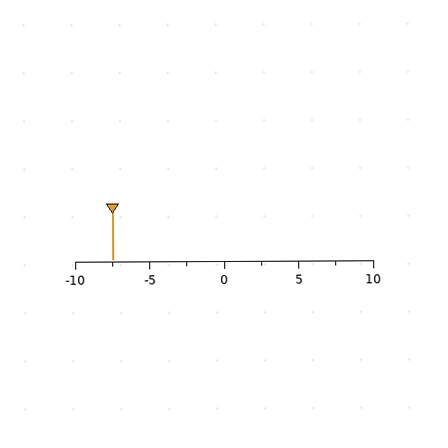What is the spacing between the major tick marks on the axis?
The major ticks are spaced 5 apart.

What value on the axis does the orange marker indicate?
The marker indicates approximately -7.5.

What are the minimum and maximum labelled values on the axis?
The axis runs from -10 to 10.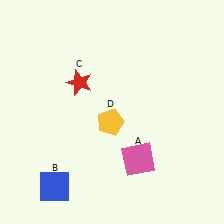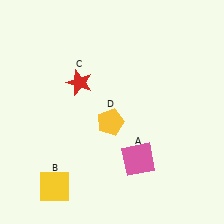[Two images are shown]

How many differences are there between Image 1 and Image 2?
There is 1 difference between the two images.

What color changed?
The square (B) changed from blue in Image 1 to yellow in Image 2.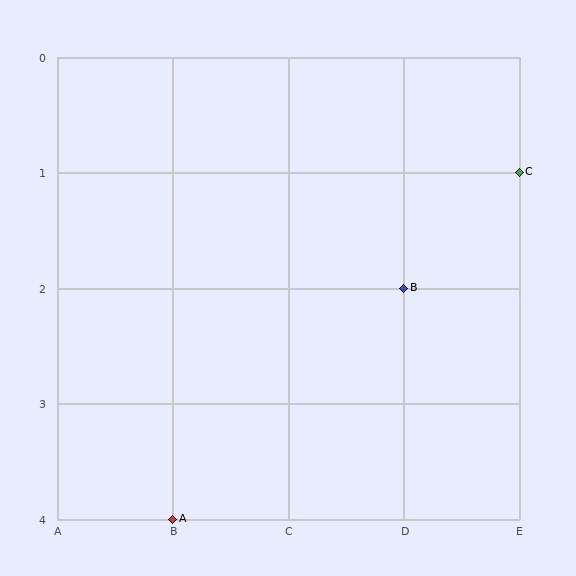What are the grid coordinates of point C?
Point C is at grid coordinates (E, 1).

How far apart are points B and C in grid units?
Points B and C are 1 column and 1 row apart (about 1.4 grid units diagonally).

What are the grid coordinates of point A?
Point A is at grid coordinates (B, 4).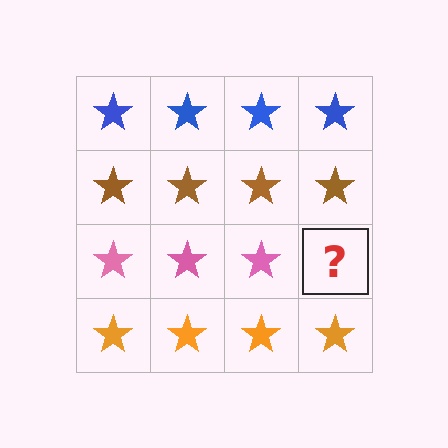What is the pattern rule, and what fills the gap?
The rule is that each row has a consistent color. The gap should be filled with a pink star.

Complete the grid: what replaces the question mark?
The question mark should be replaced with a pink star.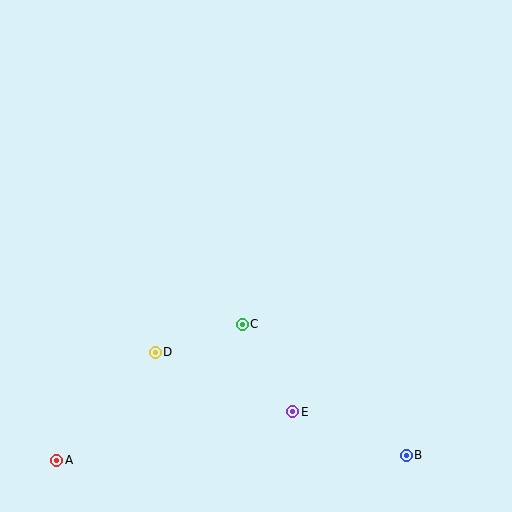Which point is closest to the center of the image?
Point C at (242, 324) is closest to the center.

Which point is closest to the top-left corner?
Point D is closest to the top-left corner.